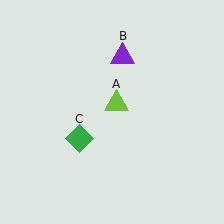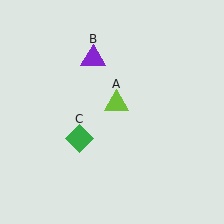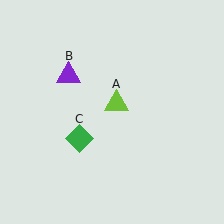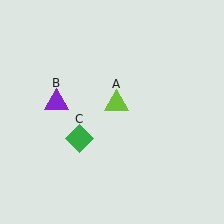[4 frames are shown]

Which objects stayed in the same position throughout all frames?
Lime triangle (object A) and green diamond (object C) remained stationary.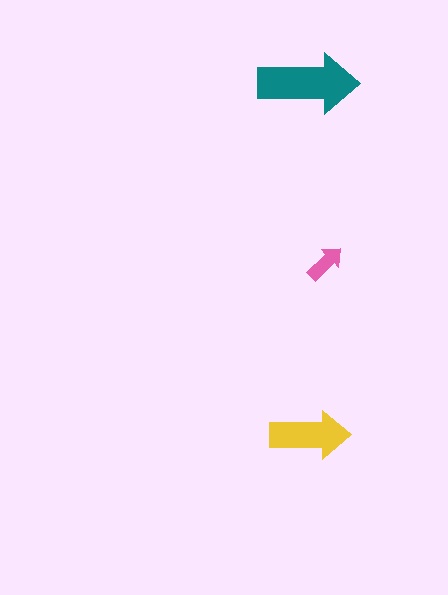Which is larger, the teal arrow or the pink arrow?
The teal one.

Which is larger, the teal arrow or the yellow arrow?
The teal one.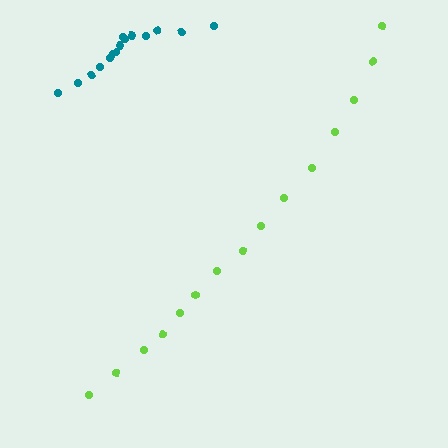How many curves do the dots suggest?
There are 2 distinct paths.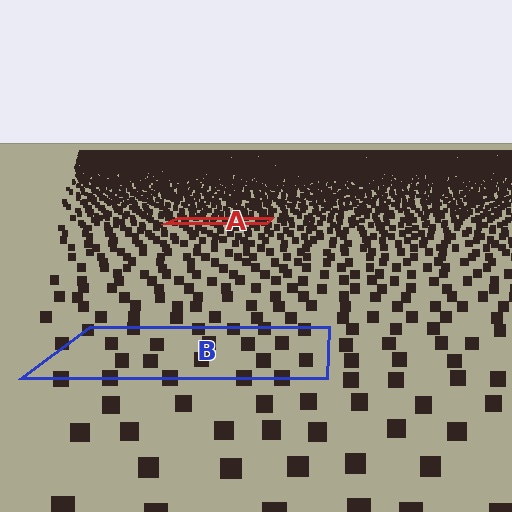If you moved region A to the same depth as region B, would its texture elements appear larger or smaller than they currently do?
They would appear larger. At a closer depth, the same texture elements are projected at a bigger on-screen size.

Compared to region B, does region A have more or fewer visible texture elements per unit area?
Region A has more texture elements per unit area — they are packed more densely because it is farther away.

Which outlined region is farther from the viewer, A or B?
Region A is farther from the viewer — the texture elements inside it appear smaller and more densely packed.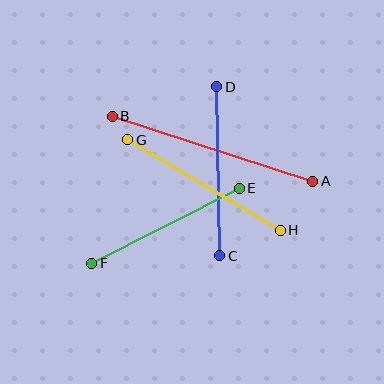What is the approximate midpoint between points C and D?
The midpoint is at approximately (218, 171) pixels.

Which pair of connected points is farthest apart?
Points A and B are farthest apart.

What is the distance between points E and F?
The distance is approximately 166 pixels.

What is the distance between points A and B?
The distance is approximately 211 pixels.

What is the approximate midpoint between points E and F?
The midpoint is at approximately (166, 226) pixels.